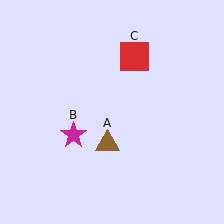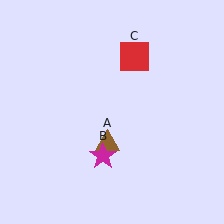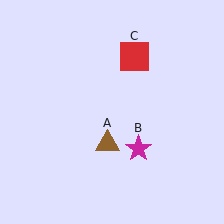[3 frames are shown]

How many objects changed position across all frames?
1 object changed position: magenta star (object B).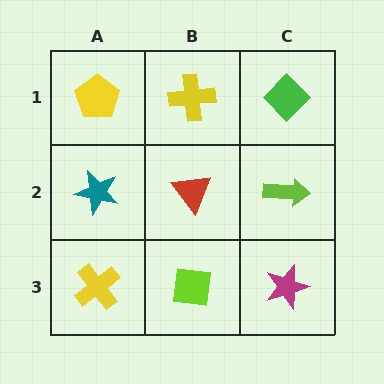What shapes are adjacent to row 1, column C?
A lime arrow (row 2, column C), a yellow cross (row 1, column B).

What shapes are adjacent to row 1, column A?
A teal star (row 2, column A), a yellow cross (row 1, column B).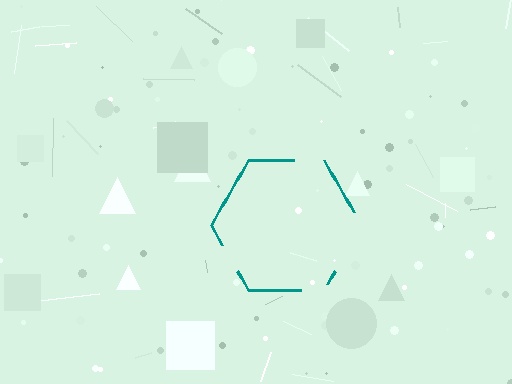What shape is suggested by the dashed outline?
The dashed outline suggests a hexagon.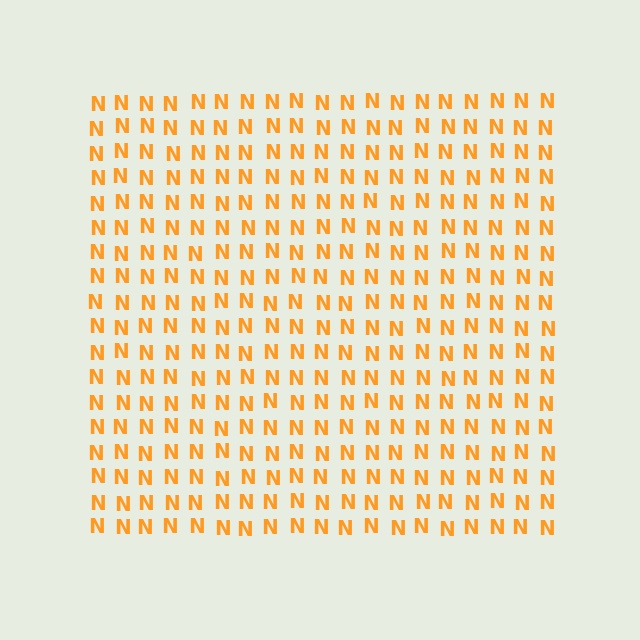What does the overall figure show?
The overall figure shows a square.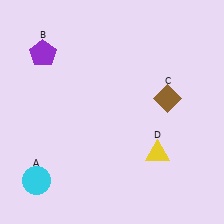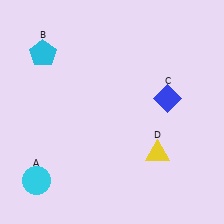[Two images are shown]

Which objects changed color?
B changed from purple to cyan. C changed from brown to blue.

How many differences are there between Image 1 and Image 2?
There are 2 differences between the two images.